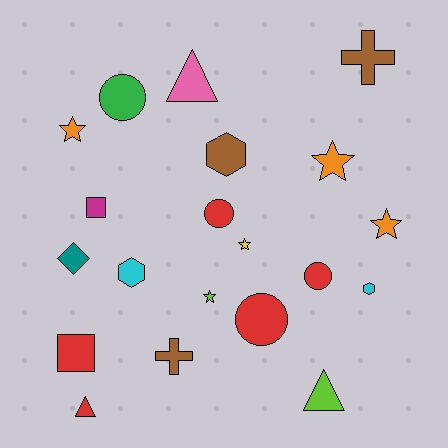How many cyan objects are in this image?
There are 2 cyan objects.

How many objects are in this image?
There are 20 objects.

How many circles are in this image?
There are 4 circles.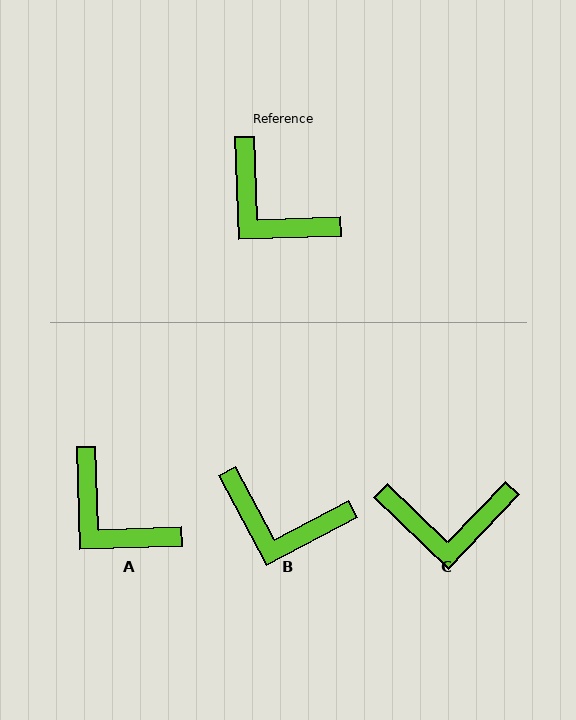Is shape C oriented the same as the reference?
No, it is off by about 44 degrees.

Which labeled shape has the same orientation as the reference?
A.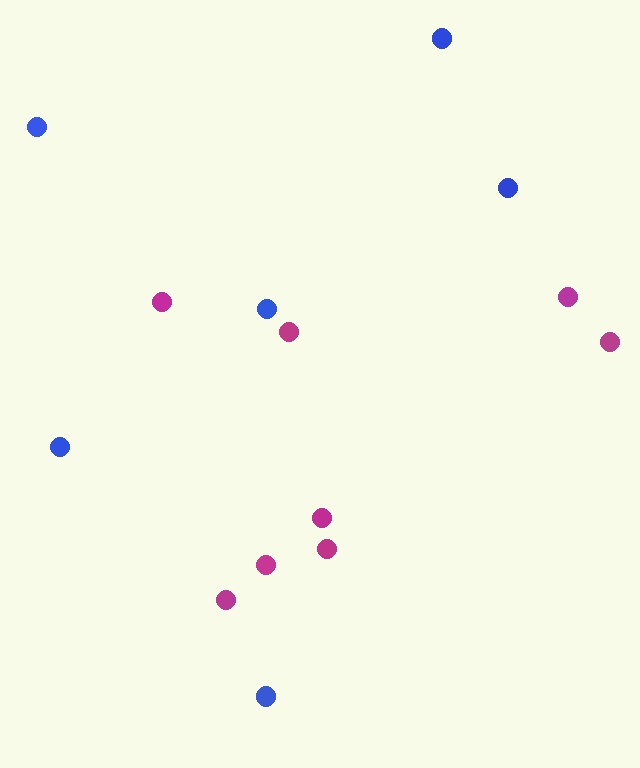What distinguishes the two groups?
There are 2 groups: one group of magenta circles (8) and one group of blue circles (6).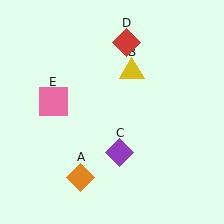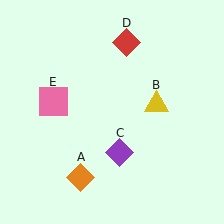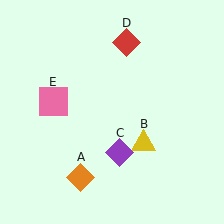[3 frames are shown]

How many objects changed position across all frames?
1 object changed position: yellow triangle (object B).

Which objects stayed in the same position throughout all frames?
Orange diamond (object A) and purple diamond (object C) and red diamond (object D) and pink square (object E) remained stationary.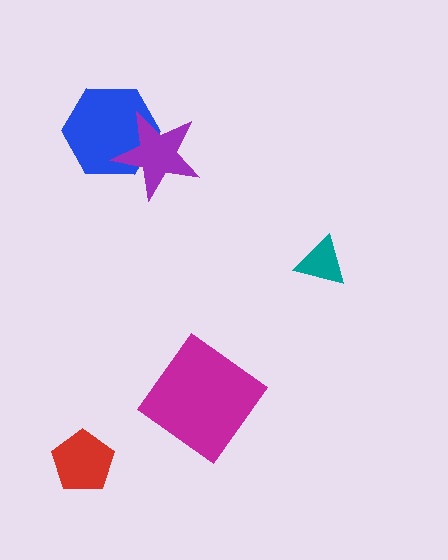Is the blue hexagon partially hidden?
Yes, it is partially covered by another shape.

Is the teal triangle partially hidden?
No, no other shape covers it.